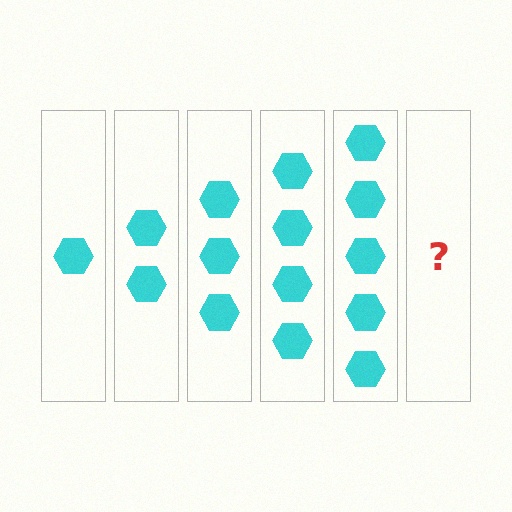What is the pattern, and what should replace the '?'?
The pattern is that each step adds one more hexagon. The '?' should be 6 hexagons.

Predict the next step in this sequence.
The next step is 6 hexagons.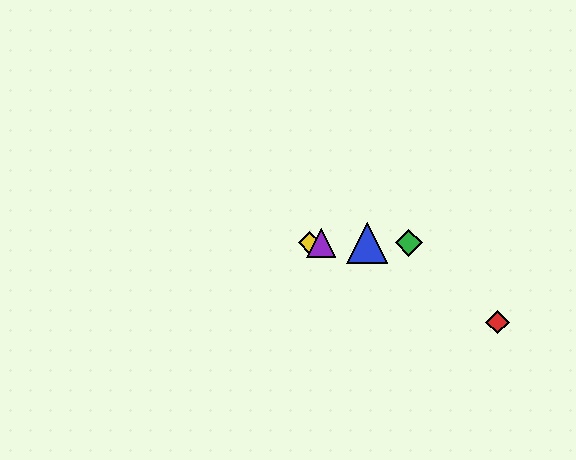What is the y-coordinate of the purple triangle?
The purple triangle is at y≈243.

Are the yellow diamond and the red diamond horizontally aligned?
No, the yellow diamond is at y≈243 and the red diamond is at y≈322.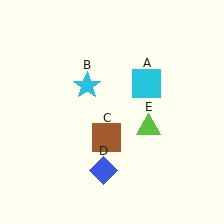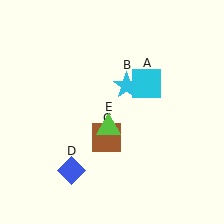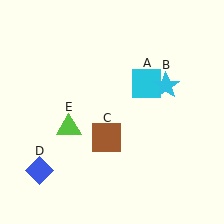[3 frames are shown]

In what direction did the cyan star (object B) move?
The cyan star (object B) moved right.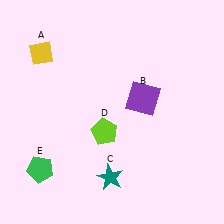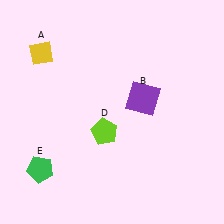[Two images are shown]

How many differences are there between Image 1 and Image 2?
There is 1 difference between the two images.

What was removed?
The teal star (C) was removed in Image 2.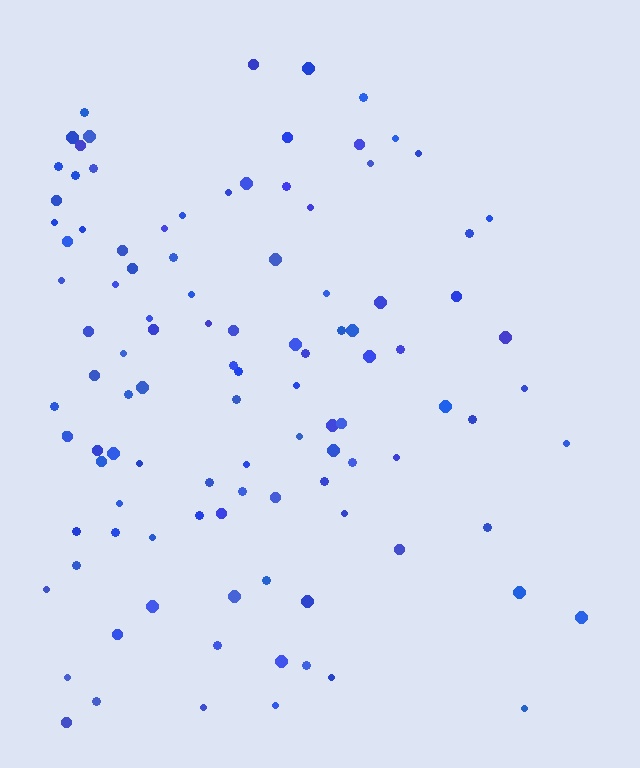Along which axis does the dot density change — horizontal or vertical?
Horizontal.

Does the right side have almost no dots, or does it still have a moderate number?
Still a moderate number, just noticeably fewer than the left.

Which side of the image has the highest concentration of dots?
The left.